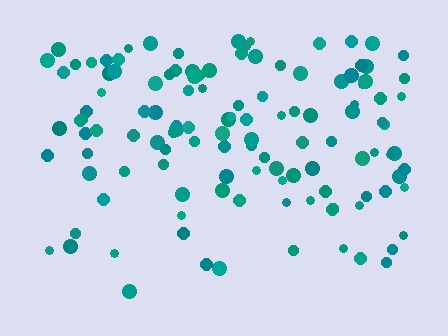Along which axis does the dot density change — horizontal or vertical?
Vertical.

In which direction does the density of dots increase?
From bottom to top, with the top side densest.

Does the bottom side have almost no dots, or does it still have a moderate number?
Still a moderate number, just noticeably fewer than the top.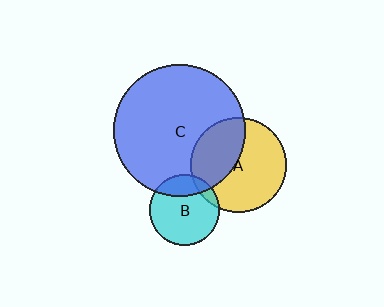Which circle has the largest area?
Circle C (blue).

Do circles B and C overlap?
Yes.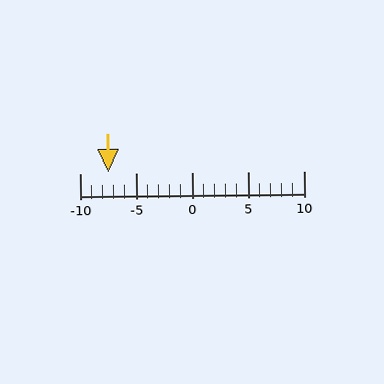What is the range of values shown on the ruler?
The ruler shows values from -10 to 10.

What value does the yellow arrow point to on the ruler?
The yellow arrow points to approximately -8.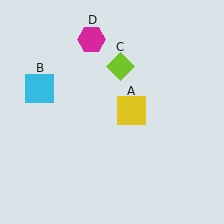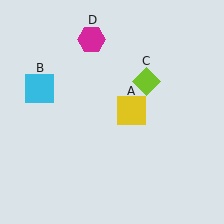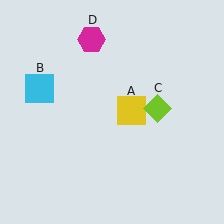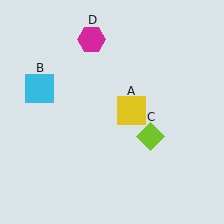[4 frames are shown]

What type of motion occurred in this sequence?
The lime diamond (object C) rotated clockwise around the center of the scene.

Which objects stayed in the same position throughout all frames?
Yellow square (object A) and cyan square (object B) and magenta hexagon (object D) remained stationary.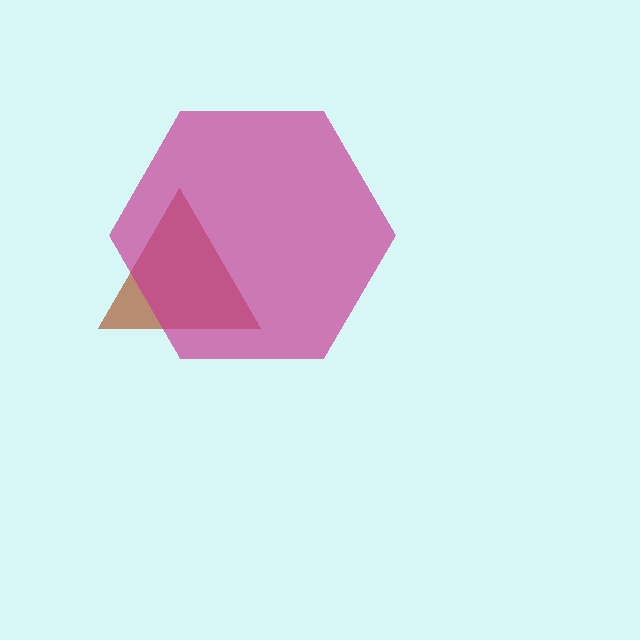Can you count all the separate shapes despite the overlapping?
Yes, there are 2 separate shapes.